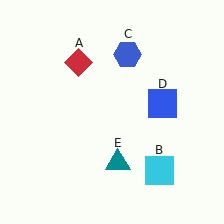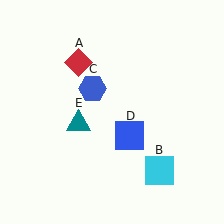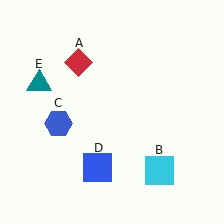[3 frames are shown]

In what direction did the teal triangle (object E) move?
The teal triangle (object E) moved up and to the left.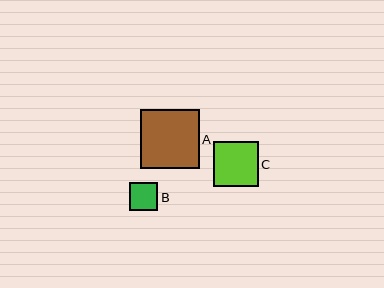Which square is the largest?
Square A is the largest with a size of approximately 59 pixels.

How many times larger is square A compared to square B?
Square A is approximately 2.1 times the size of square B.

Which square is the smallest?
Square B is the smallest with a size of approximately 28 pixels.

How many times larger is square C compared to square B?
Square C is approximately 1.6 times the size of square B.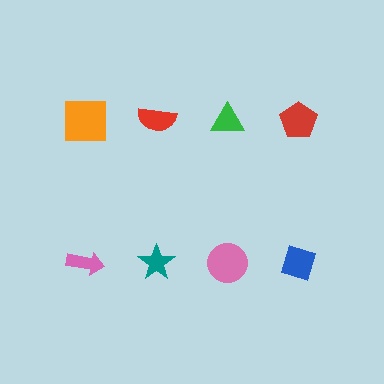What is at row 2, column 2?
A teal star.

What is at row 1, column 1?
An orange square.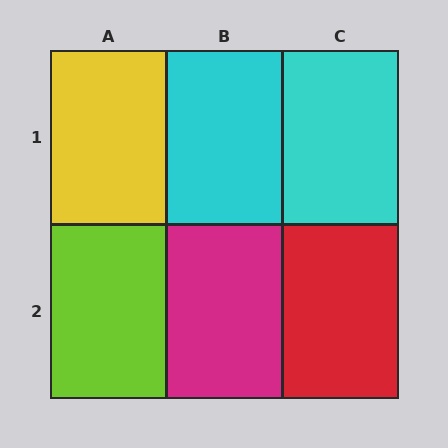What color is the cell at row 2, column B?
Magenta.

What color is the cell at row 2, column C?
Red.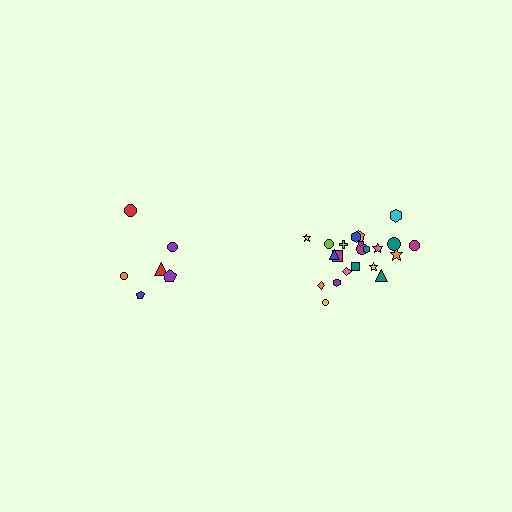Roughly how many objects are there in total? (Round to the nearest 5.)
Roughly 30 objects in total.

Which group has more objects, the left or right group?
The right group.